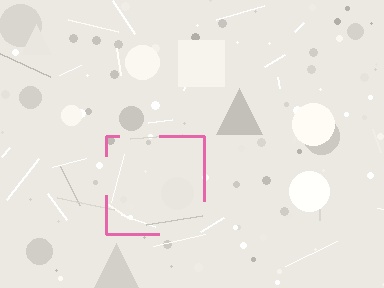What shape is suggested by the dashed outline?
The dashed outline suggests a square.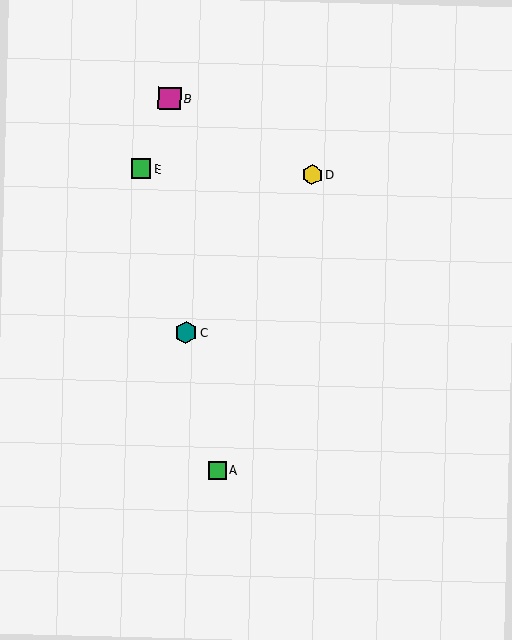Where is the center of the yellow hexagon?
The center of the yellow hexagon is at (312, 175).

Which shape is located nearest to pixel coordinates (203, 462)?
The green square (labeled A) at (218, 470) is nearest to that location.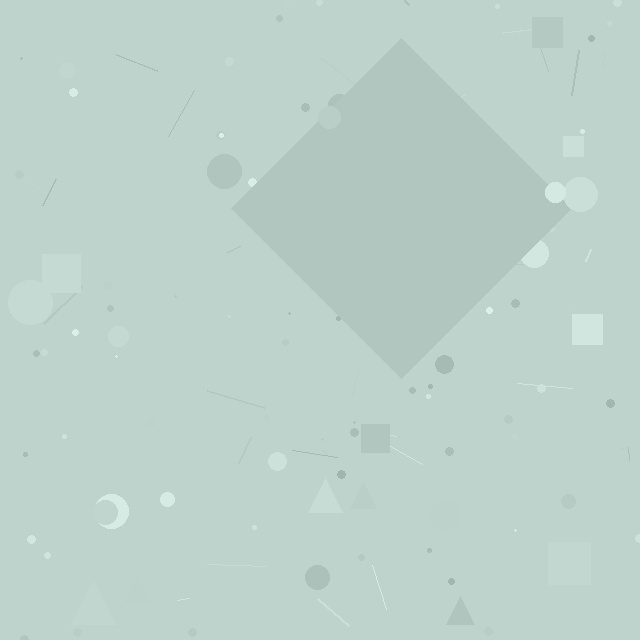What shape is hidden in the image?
A diamond is hidden in the image.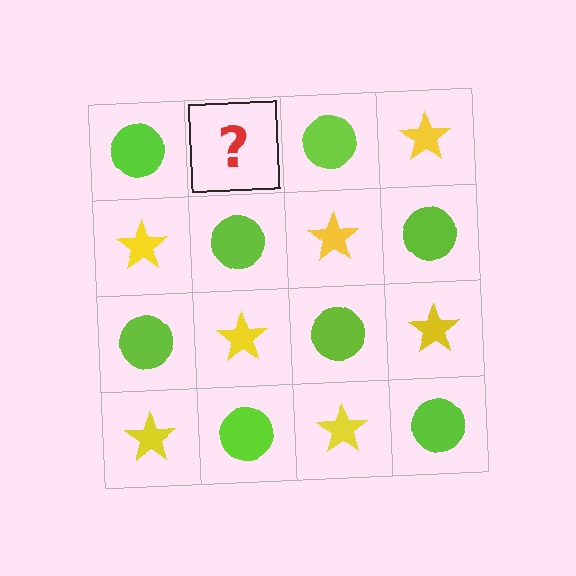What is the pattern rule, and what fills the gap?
The rule is that it alternates lime circle and yellow star in a checkerboard pattern. The gap should be filled with a yellow star.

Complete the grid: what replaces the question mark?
The question mark should be replaced with a yellow star.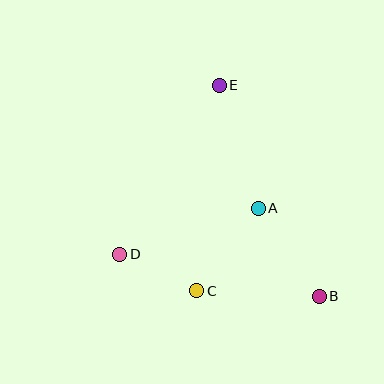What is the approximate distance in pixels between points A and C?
The distance between A and C is approximately 103 pixels.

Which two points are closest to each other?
Points C and D are closest to each other.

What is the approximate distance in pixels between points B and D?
The distance between B and D is approximately 204 pixels.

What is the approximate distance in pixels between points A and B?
The distance between A and B is approximately 107 pixels.